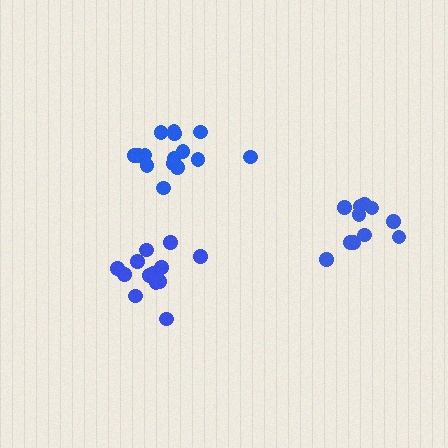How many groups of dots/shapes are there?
There are 3 groups.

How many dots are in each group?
Group 1: 13 dots, Group 2: 11 dots, Group 3: 16 dots (40 total).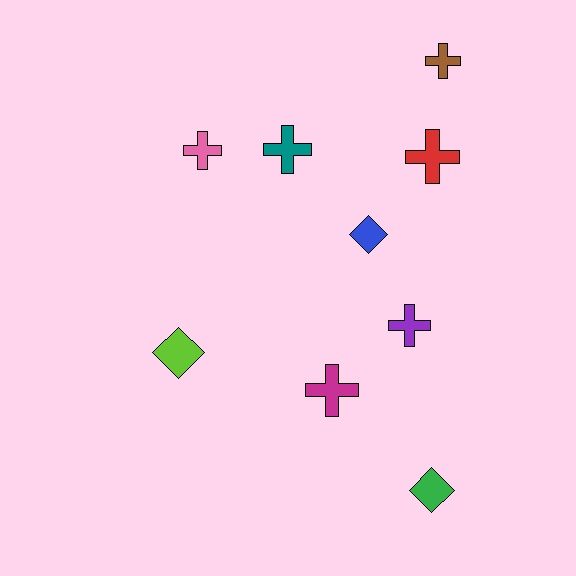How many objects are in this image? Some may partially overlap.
There are 9 objects.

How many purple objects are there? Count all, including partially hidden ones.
There is 1 purple object.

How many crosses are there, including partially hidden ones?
There are 6 crosses.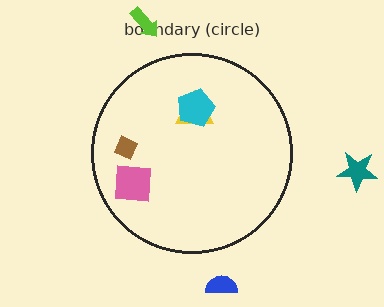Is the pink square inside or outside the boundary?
Inside.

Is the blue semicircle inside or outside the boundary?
Outside.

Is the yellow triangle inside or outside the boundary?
Inside.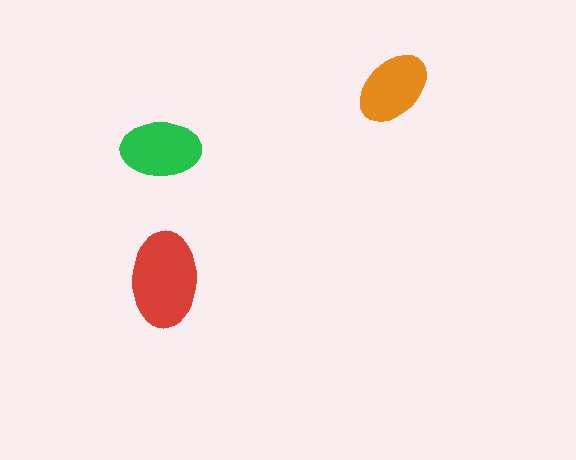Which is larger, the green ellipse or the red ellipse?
The red one.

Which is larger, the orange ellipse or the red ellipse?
The red one.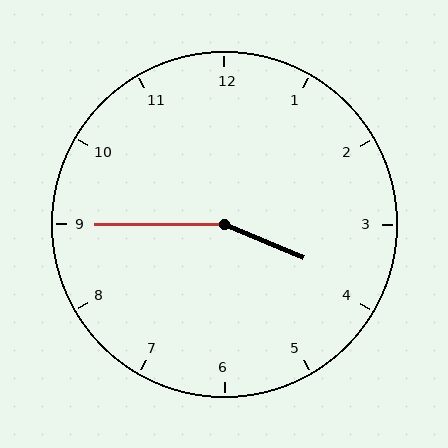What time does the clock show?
3:45.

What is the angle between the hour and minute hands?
Approximately 158 degrees.